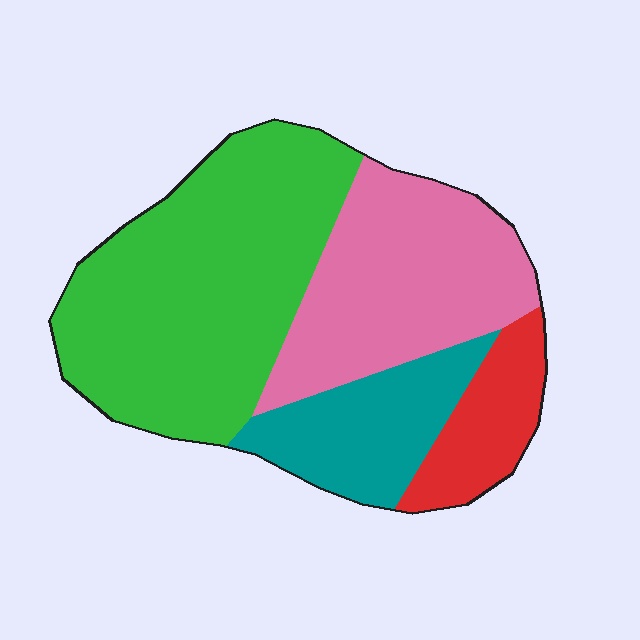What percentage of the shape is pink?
Pink takes up about one quarter (1/4) of the shape.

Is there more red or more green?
Green.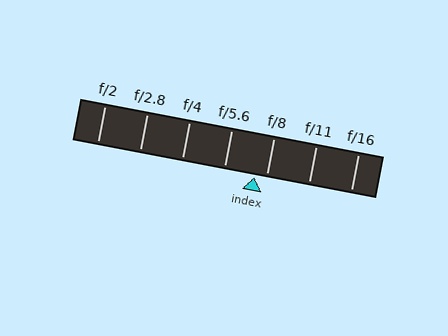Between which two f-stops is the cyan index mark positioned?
The index mark is between f/5.6 and f/8.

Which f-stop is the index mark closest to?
The index mark is closest to f/8.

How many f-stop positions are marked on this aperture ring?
There are 7 f-stop positions marked.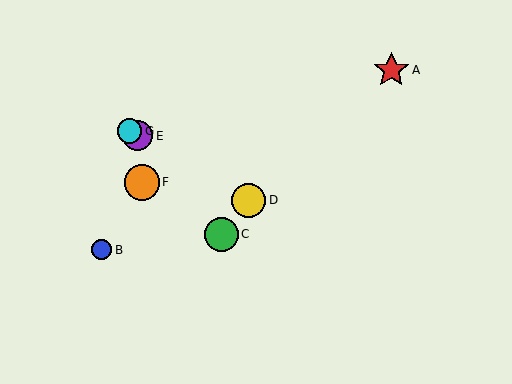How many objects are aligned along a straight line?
3 objects (D, E, G) are aligned along a straight line.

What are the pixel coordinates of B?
Object B is at (102, 250).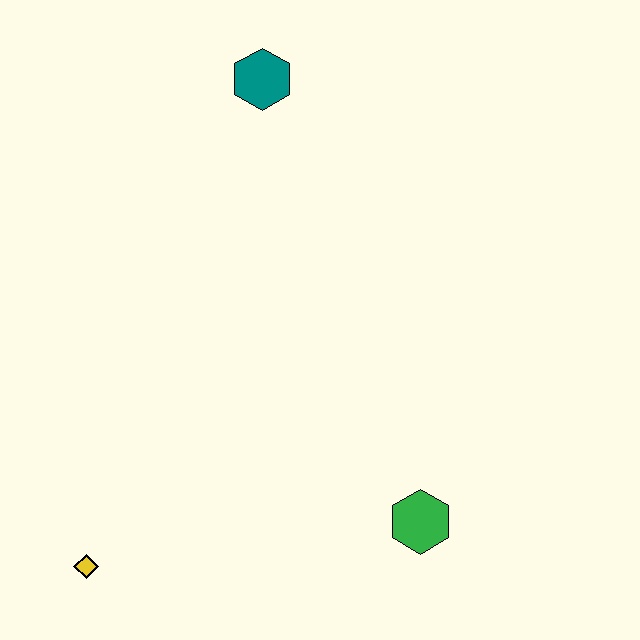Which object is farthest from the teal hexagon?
The yellow diamond is farthest from the teal hexagon.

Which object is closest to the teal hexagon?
The green hexagon is closest to the teal hexagon.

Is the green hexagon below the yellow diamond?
No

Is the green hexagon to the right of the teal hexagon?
Yes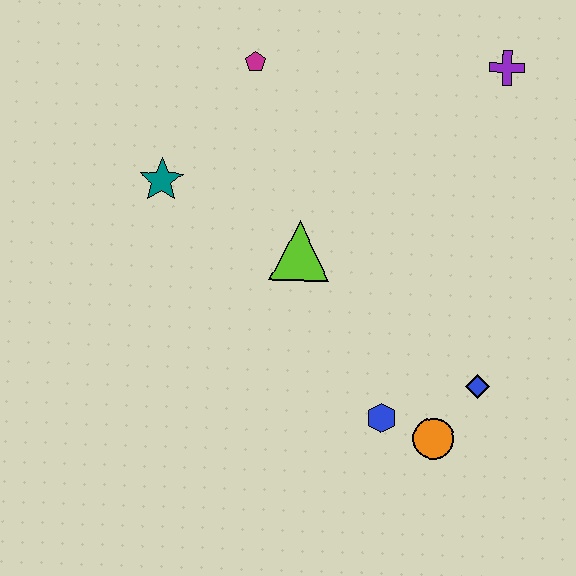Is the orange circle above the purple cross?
No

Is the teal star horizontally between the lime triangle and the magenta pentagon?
No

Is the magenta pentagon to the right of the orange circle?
No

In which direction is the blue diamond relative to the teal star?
The blue diamond is to the right of the teal star.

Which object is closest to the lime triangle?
The teal star is closest to the lime triangle.